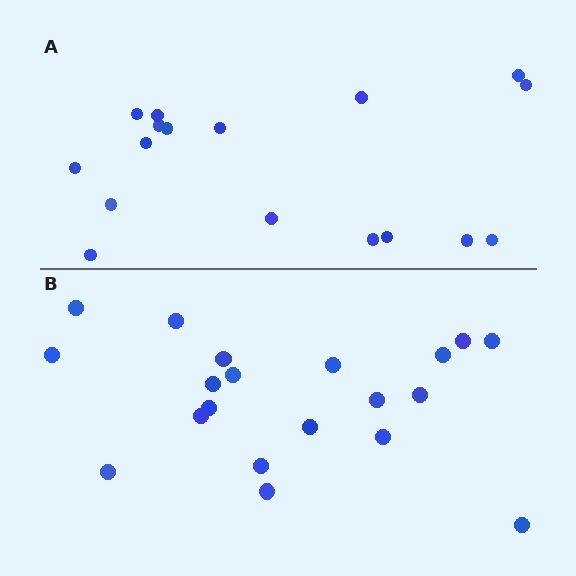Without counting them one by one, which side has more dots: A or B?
Region B (the bottom region) has more dots.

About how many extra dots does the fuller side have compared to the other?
Region B has just a few more — roughly 2 or 3 more dots than region A.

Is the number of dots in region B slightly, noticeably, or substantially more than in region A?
Region B has only slightly more — the two regions are fairly close. The ratio is roughly 1.2 to 1.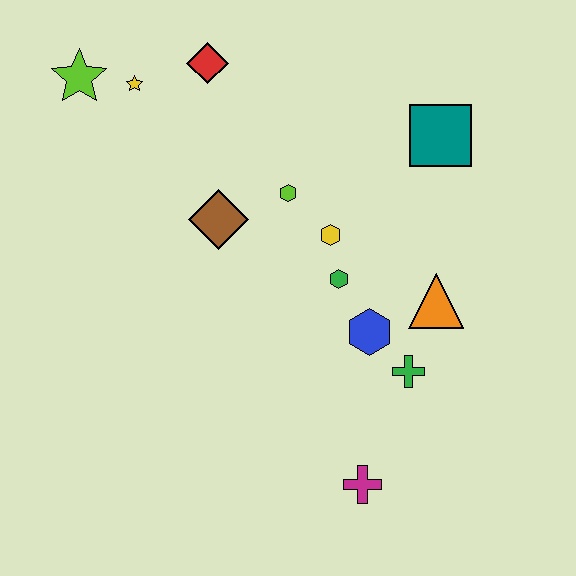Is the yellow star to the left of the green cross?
Yes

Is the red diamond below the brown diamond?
No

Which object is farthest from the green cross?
The lime star is farthest from the green cross.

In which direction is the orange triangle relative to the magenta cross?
The orange triangle is above the magenta cross.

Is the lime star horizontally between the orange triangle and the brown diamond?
No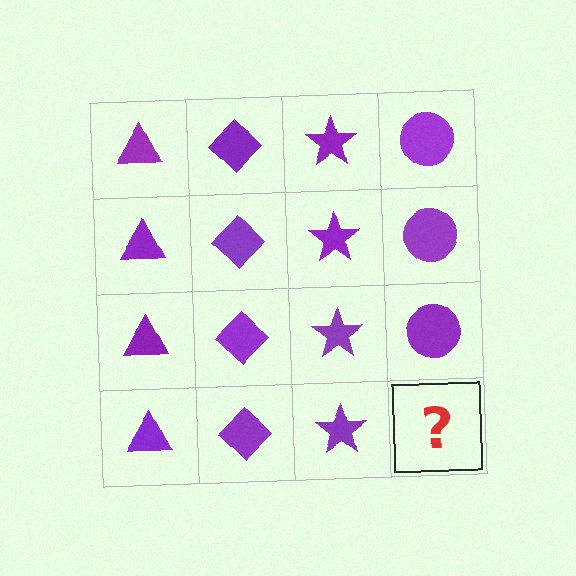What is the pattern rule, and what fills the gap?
The rule is that each column has a consistent shape. The gap should be filled with a purple circle.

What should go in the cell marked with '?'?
The missing cell should contain a purple circle.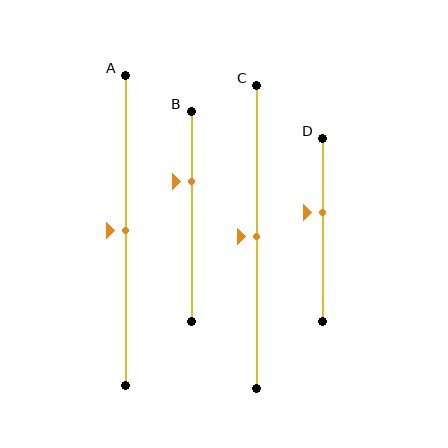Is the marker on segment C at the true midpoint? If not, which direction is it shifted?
Yes, the marker on segment C is at the true midpoint.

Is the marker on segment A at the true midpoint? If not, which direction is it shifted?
Yes, the marker on segment A is at the true midpoint.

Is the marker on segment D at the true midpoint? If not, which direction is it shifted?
No, the marker on segment D is shifted upward by about 9% of the segment length.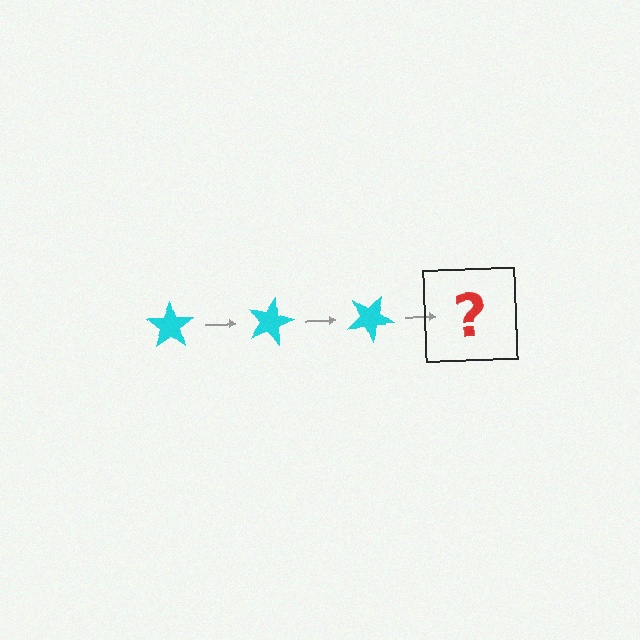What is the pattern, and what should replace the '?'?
The pattern is that the star rotates 15 degrees each step. The '?' should be a cyan star rotated 45 degrees.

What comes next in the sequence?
The next element should be a cyan star rotated 45 degrees.